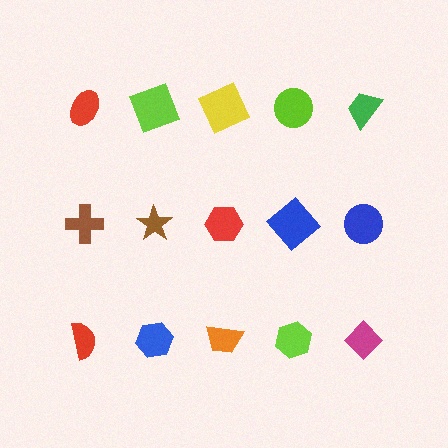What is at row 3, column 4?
A lime hexagon.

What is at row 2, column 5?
A blue circle.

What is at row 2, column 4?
A blue diamond.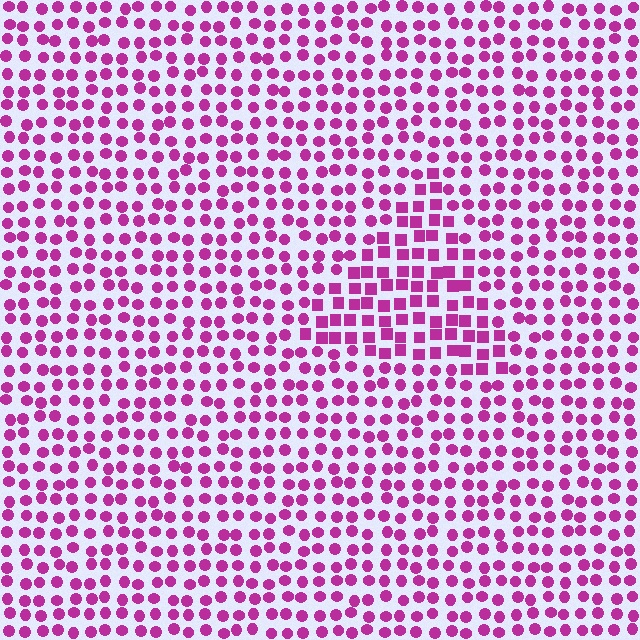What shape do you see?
I see a triangle.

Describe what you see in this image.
The image is filled with small magenta elements arranged in a uniform grid. A triangle-shaped region contains squares, while the surrounding area contains circles. The boundary is defined purely by the change in element shape.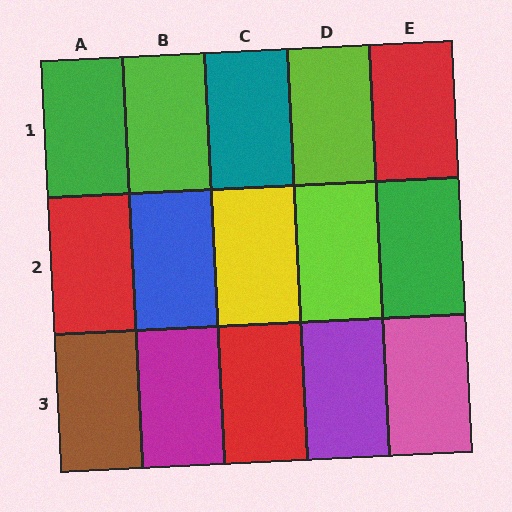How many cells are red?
3 cells are red.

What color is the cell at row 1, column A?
Green.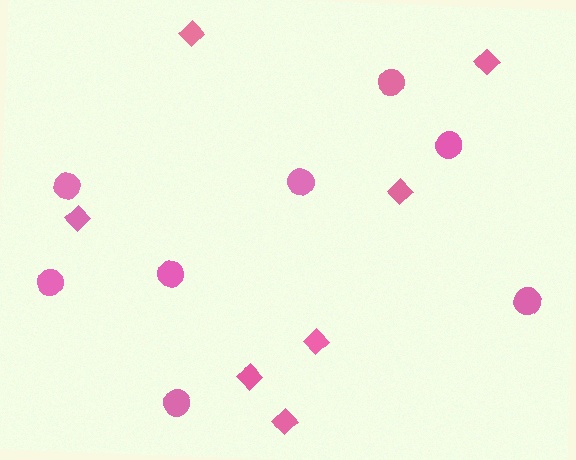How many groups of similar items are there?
There are 2 groups: one group of diamonds (7) and one group of circles (8).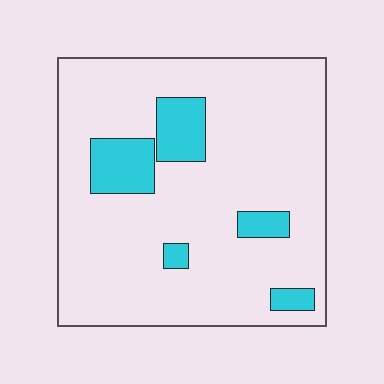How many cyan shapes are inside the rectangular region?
5.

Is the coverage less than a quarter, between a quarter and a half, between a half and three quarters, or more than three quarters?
Less than a quarter.